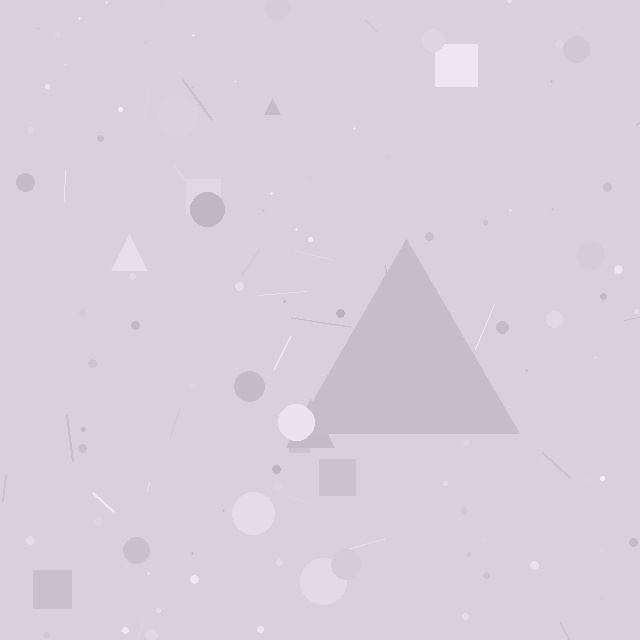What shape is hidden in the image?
A triangle is hidden in the image.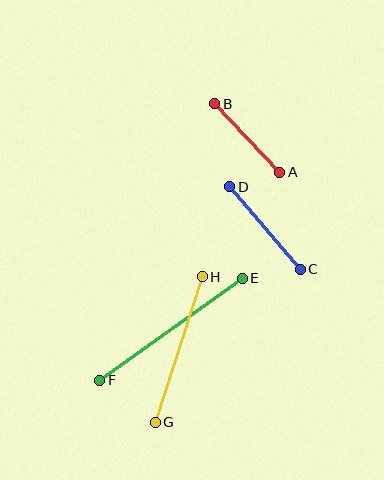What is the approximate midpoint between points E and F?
The midpoint is at approximately (171, 329) pixels.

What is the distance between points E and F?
The distance is approximately 175 pixels.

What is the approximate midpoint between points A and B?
The midpoint is at approximately (247, 138) pixels.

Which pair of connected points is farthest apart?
Points E and F are farthest apart.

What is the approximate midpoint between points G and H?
The midpoint is at approximately (179, 350) pixels.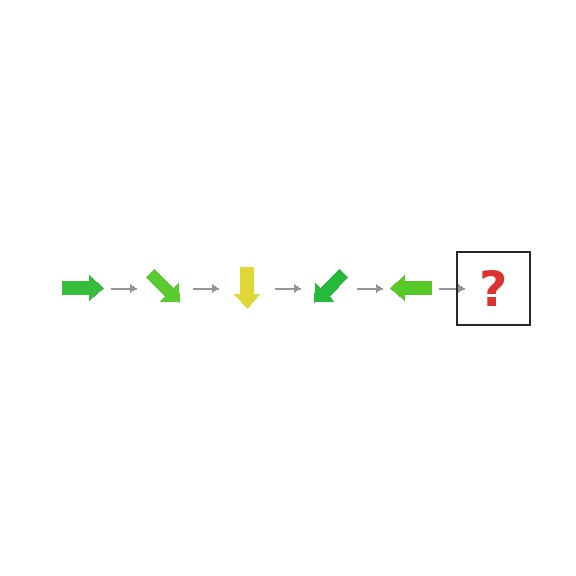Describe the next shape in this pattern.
It should be a yellow arrow, rotated 225 degrees from the start.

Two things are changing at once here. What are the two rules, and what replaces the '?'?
The two rules are that it rotates 45 degrees each step and the color cycles through green, lime, and yellow. The '?' should be a yellow arrow, rotated 225 degrees from the start.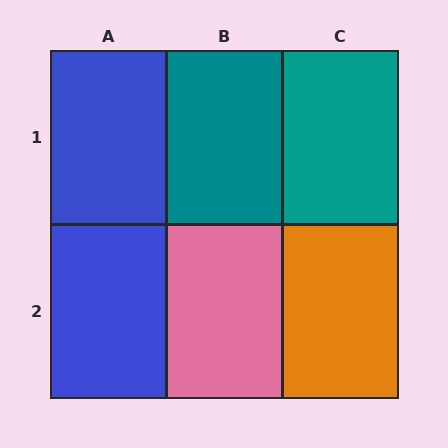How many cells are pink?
1 cell is pink.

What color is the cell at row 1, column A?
Blue.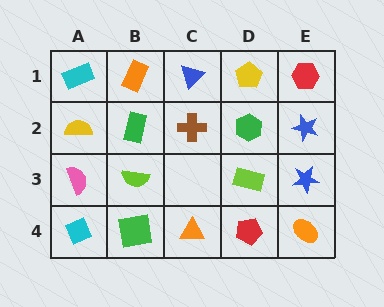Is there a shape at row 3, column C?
No, that cell is empty.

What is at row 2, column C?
A brown cross.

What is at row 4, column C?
An orange triangle.